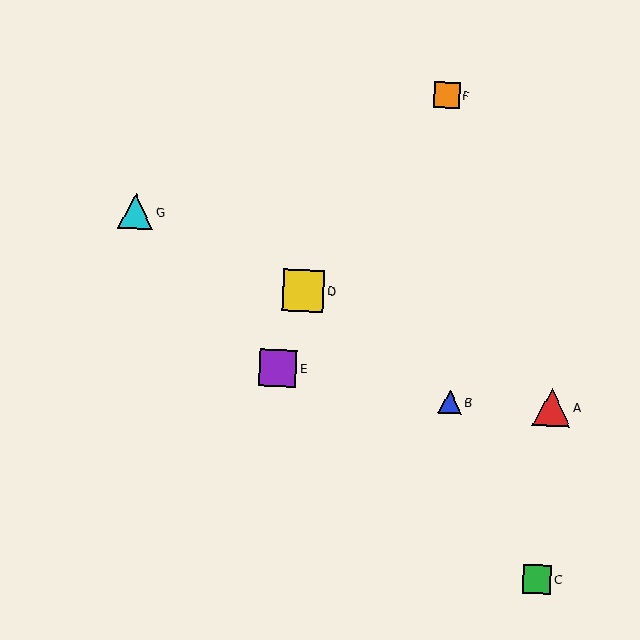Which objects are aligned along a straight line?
Objects A, D, G are aligned along a straight line.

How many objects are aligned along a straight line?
3 objects (A, D, G) are aligned along a straight line.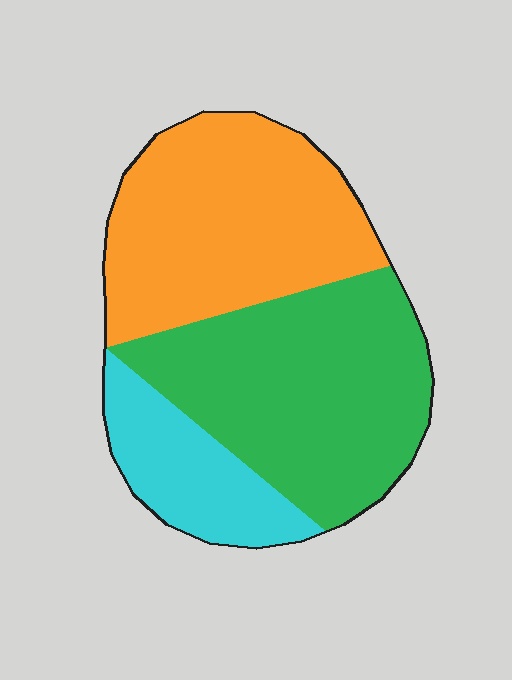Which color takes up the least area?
Cyan, at roughly 15%.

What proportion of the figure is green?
Green takes up about two fifths (2/5) of the figure.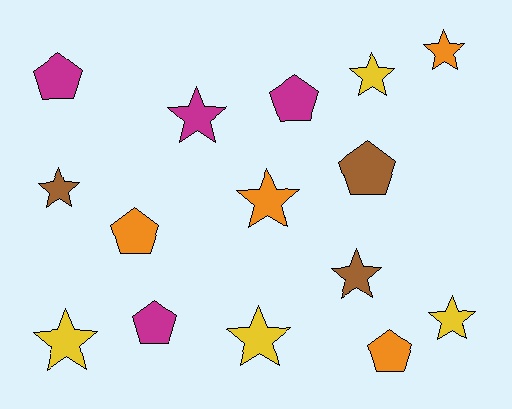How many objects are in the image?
There are 15 objects.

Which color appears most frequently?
Yellow, with 4 objects.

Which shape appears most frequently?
Star, with 9 objects.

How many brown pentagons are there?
There is 1 brown pentagon.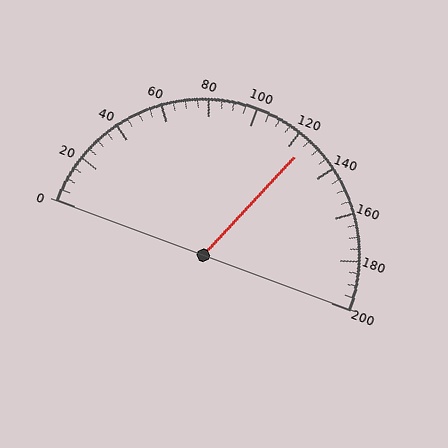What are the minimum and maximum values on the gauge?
The gauge ranges from 0 to 200.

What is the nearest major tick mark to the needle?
The nearest major tick mark is 120.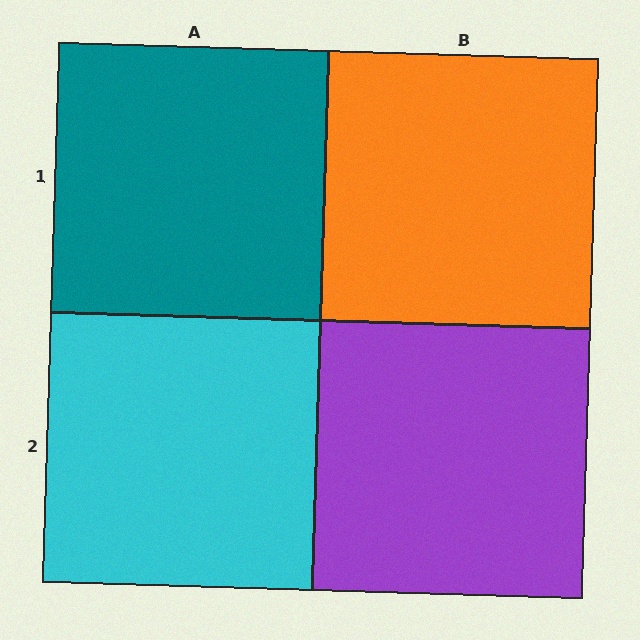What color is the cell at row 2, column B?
Purple.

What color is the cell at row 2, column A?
Cyan.